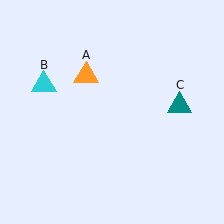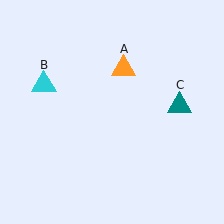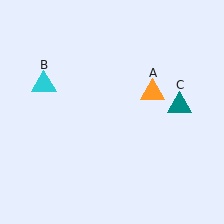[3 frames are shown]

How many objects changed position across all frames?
1 object changed position: orange triangle (object A).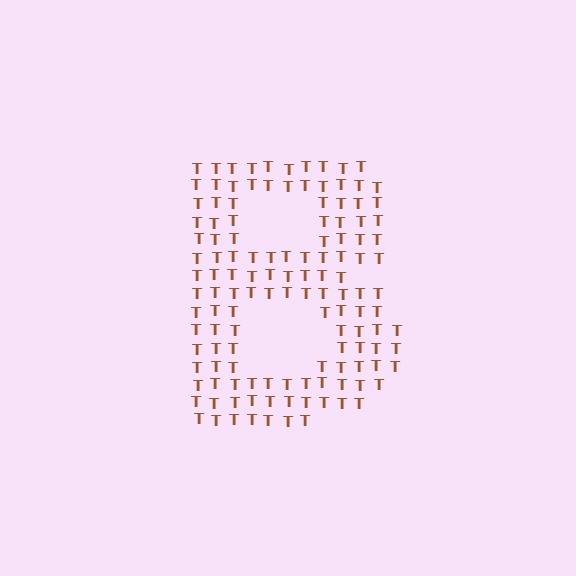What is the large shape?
The large shape is the letter B.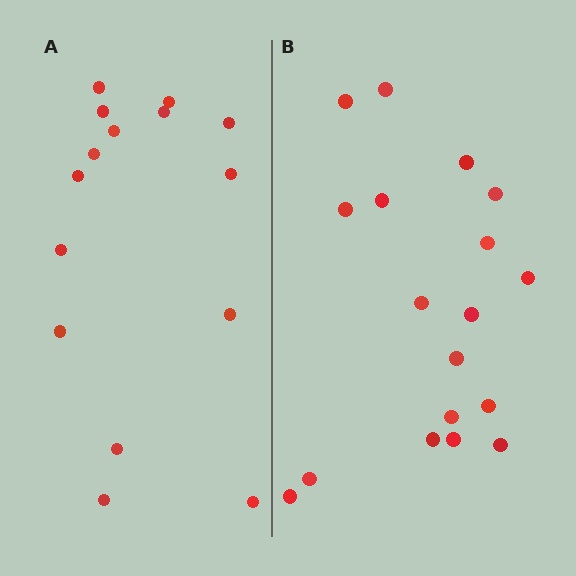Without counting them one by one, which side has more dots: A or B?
Region B (the right region) has more dots.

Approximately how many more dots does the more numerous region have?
Region B has just a few more — roughly 2 or 3 more dots than region A.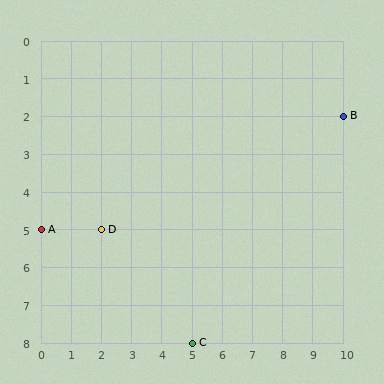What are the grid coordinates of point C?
Point C is at grid coordinates (5, 8).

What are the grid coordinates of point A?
Point A is at grid coordinates (0, 5).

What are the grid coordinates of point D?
Point D is at grid coordinates (2, 5).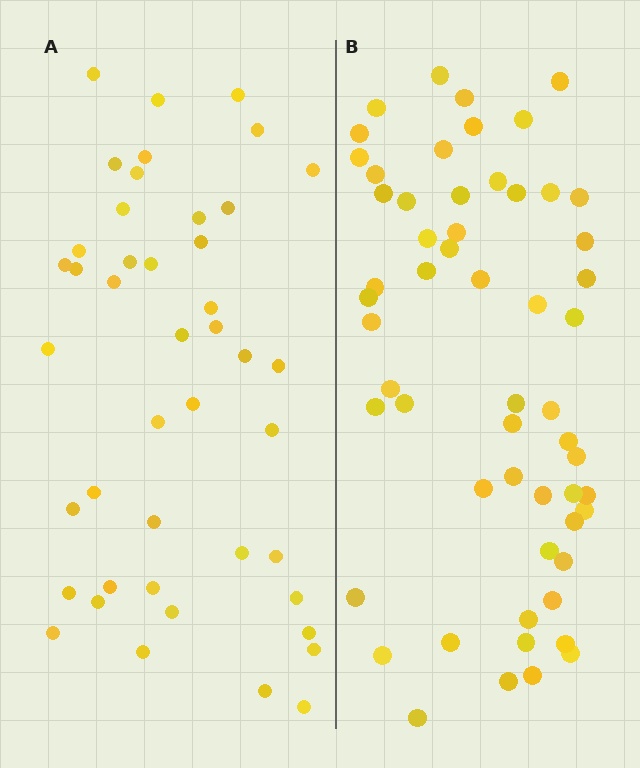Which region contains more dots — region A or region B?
Region B (the right region) has more dots.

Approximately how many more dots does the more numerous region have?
Region B has approximately 15 more dots than region A.